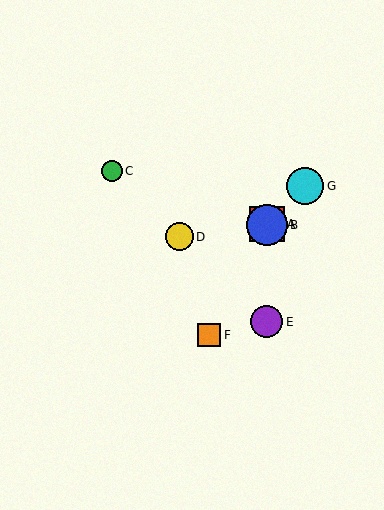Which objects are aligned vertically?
Objects A, B, E are aligned vertically.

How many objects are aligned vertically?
3 objects (A, B, E) are aligned vertically.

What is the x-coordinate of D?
Object D is at x≈180.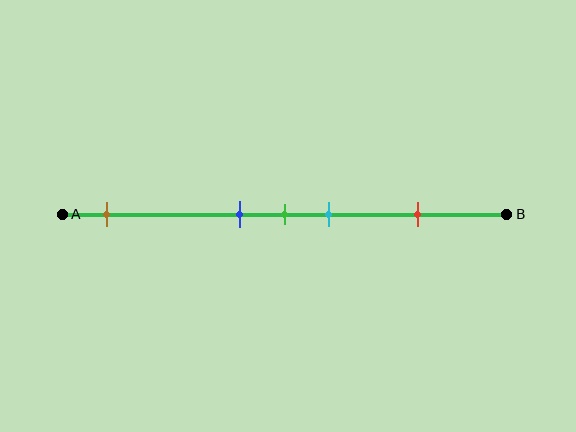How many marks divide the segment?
There are 5 marks dividing the segment.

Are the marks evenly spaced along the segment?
No, the marks are not evenly spaced.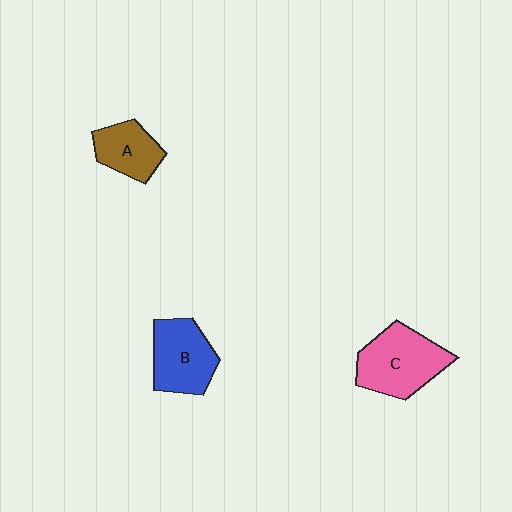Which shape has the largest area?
Shape C (pink).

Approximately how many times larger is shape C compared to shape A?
Approximately 1.6 times.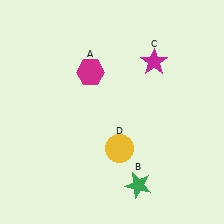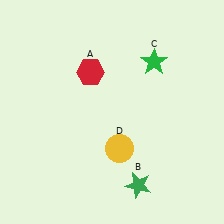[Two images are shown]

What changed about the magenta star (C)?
In Image 1, C is magenta. In Image 2, it changed to green.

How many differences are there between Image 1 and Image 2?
There are 2 differences between the two images.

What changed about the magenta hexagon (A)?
In Image 1, A is magenta. In Image 2, it changed to red.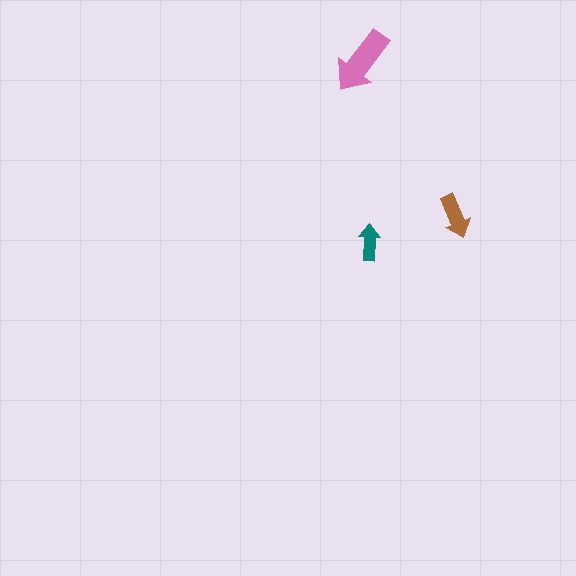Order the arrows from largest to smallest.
the pink one, the brown one, the teal one.